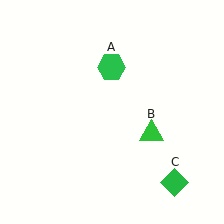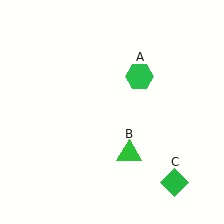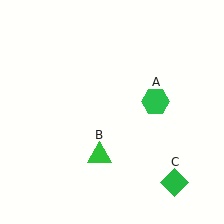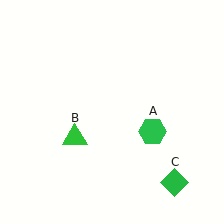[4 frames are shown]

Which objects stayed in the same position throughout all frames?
Green diamond (object C) remained stationary.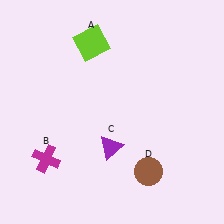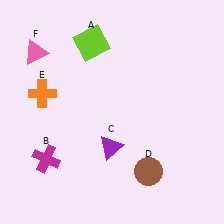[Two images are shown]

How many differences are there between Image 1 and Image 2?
There are 2 differences between the two images.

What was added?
An orange cross (E), a pink triangle (F) were added in Image 2.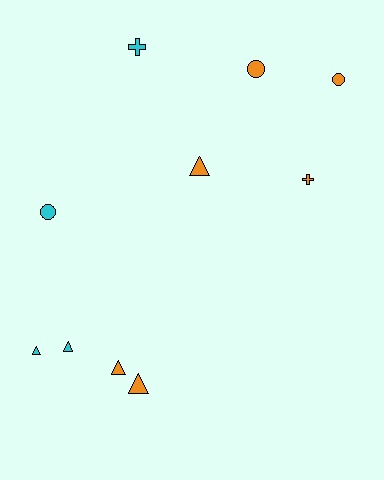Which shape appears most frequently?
Triangle, with 5 objects.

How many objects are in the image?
There are 10 objects.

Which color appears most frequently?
Orange, with 6 objects.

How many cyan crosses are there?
There is 1 cyan cross.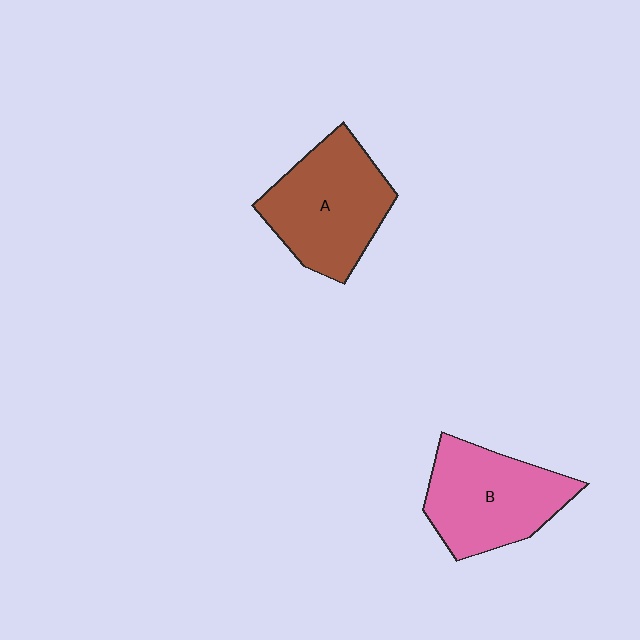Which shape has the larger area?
Shape A (brown).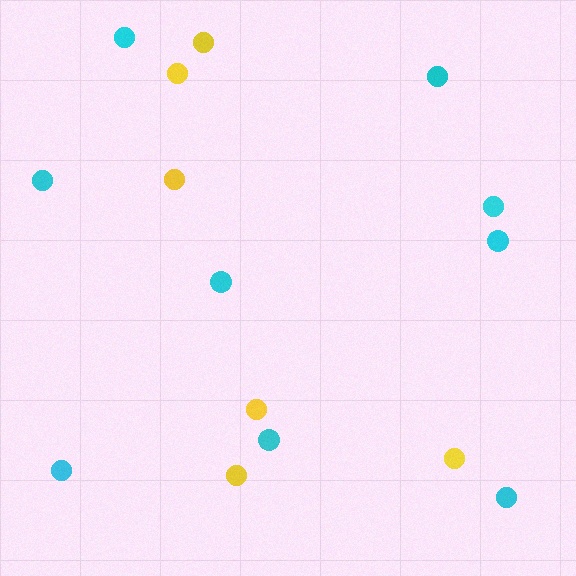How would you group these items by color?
There are 2 groups: one group of yellow circles (6) and one group of cyan circles (9).